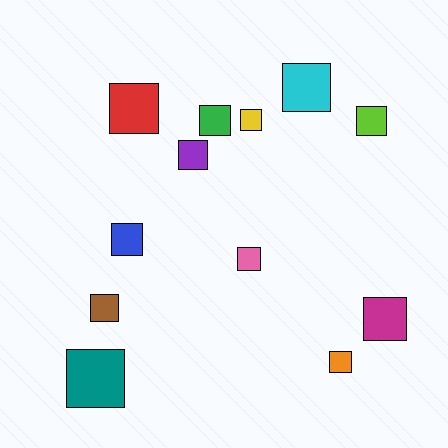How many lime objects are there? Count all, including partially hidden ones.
There is 1 lime object.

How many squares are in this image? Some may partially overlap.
There are 12 squares.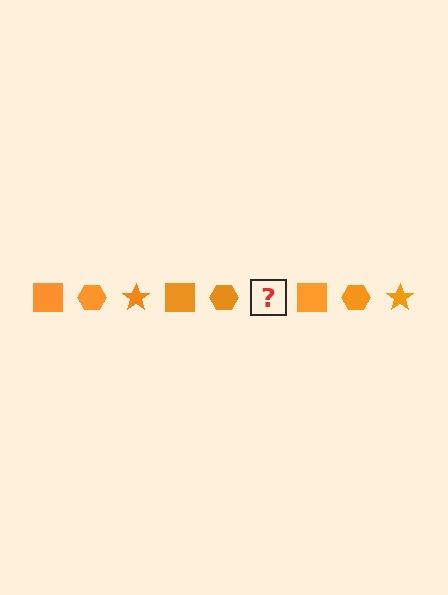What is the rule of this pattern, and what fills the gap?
The rule is that the pattern cycles through square, hexagon, star shapes in orange. The gap should be filled with an orange star.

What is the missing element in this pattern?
The missing element is an orange star.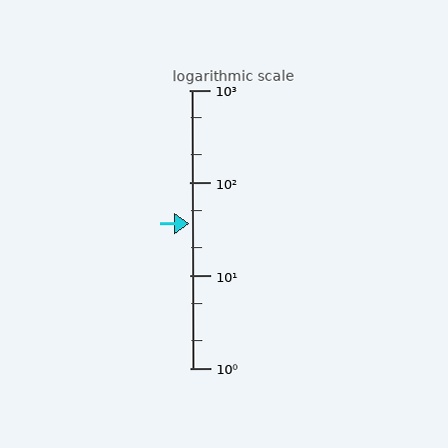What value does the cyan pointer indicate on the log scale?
The pointer indicates approximately 36.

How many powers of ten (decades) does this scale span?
The scale spans 3 decades, from 1 to 1000.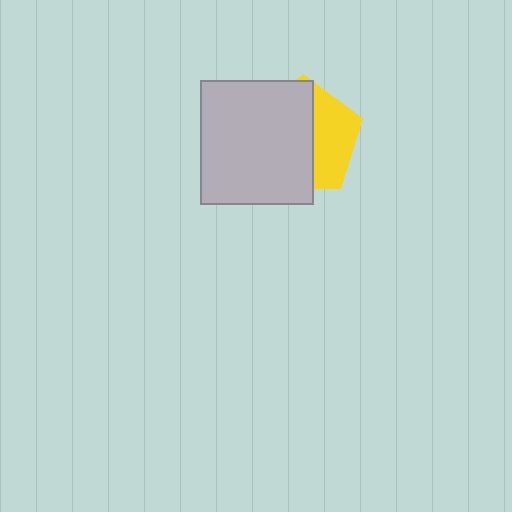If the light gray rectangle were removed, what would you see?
You would see the complete yellow pentagon.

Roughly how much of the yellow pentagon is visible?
A small part of it is visible (roughly 38%).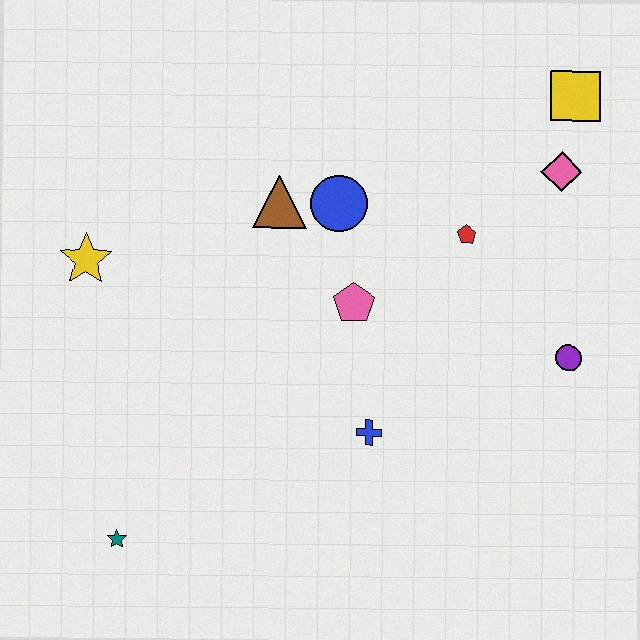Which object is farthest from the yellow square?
The teal star is farthest from the yellow square.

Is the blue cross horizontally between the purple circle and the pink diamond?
No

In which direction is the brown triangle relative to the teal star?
The brown triangle is above the teal star.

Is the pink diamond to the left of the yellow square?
Yes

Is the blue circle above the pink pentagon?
Yes